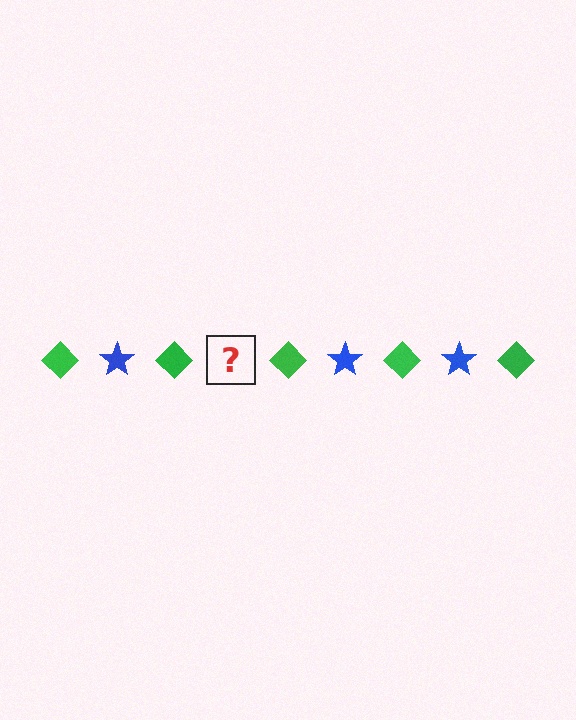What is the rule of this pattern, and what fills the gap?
The rule is that the pattern alternates between green diamond and blue star. The gap should be filled with a blue star.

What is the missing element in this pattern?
The missing element is a blue star.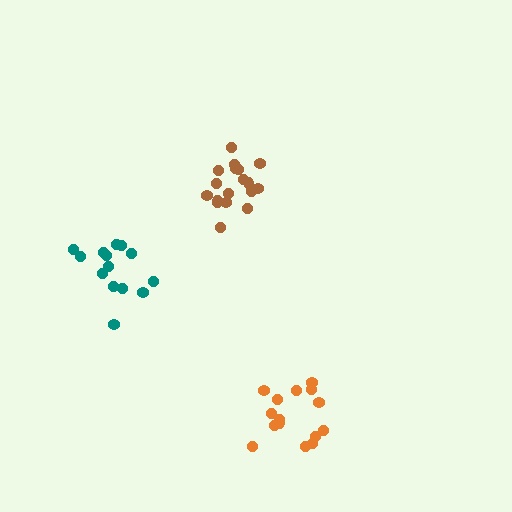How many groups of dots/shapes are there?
There are 3 groups.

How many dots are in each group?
Group 1: 18 dots, Group 2: 15 dots, Group 3: 14 dots (47 total).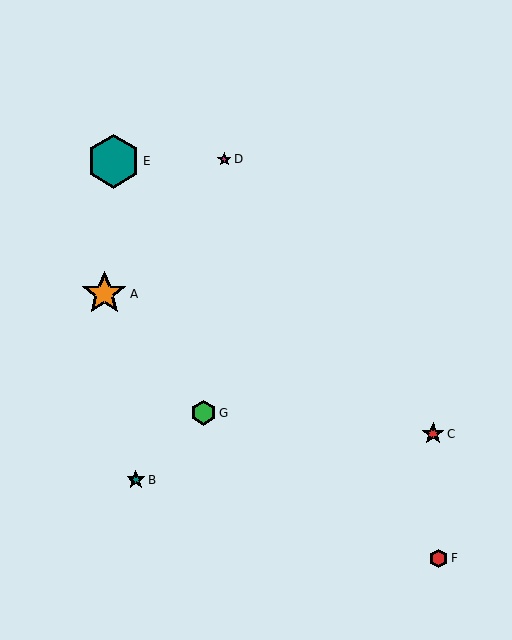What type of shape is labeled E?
Shape E is a teal hexagon.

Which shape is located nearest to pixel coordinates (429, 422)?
The red star (labeled C) at (433, 434) is nearest to that location.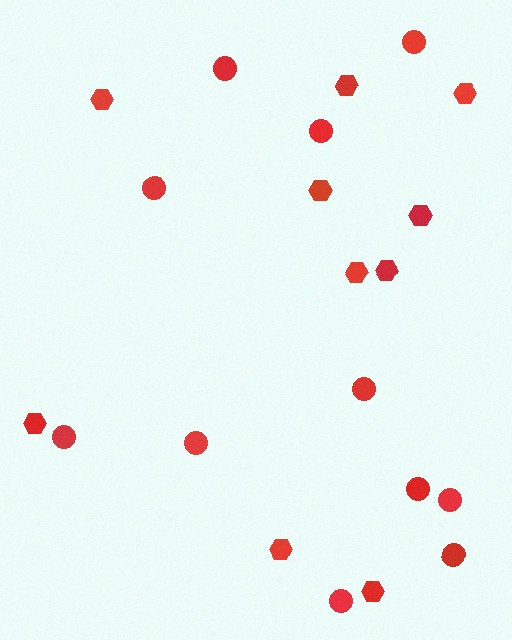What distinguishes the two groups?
There are 2 groups: one group of hexagons (10) and one group of circles (11).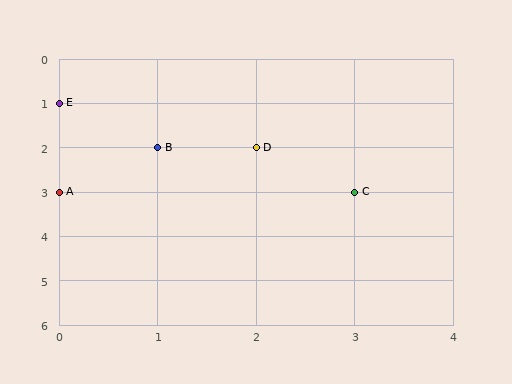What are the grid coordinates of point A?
Point A is at grid coordinates (0, 3).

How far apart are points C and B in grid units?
Points C and B are 2 columns and 1 row apart (about 2.2 grid units diagonally).